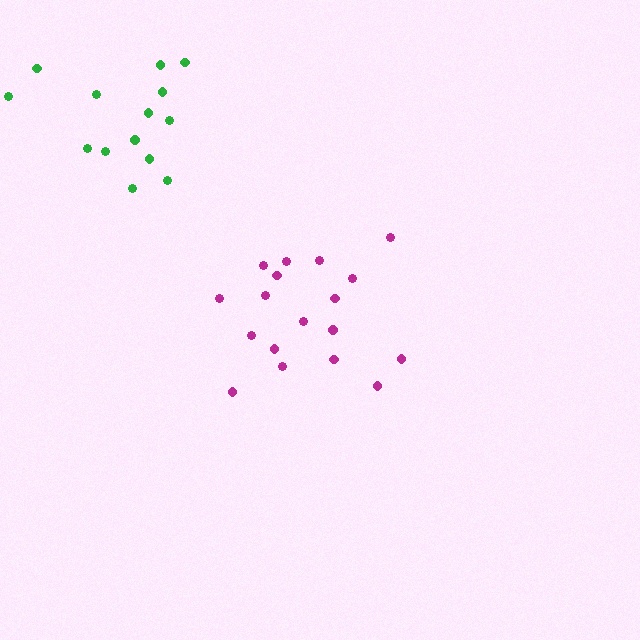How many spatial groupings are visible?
There are 2 spatial groupings.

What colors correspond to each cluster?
The clusters are colored: green, magenta.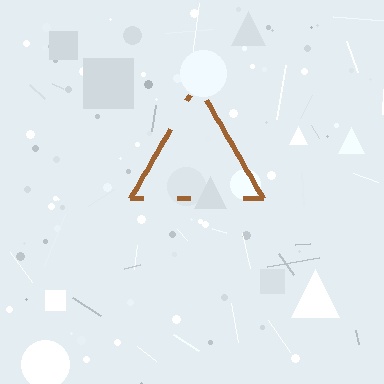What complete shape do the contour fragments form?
The contour fragments form a triangle.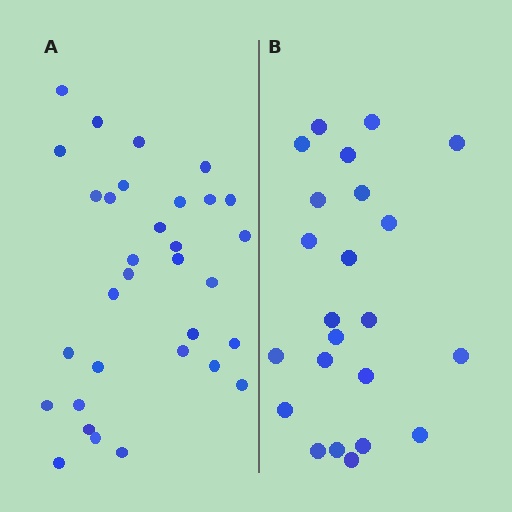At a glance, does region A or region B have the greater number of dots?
Region A (the left region) has more dots.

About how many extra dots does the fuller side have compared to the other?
Region A has roughly 8 or so more dots than region B.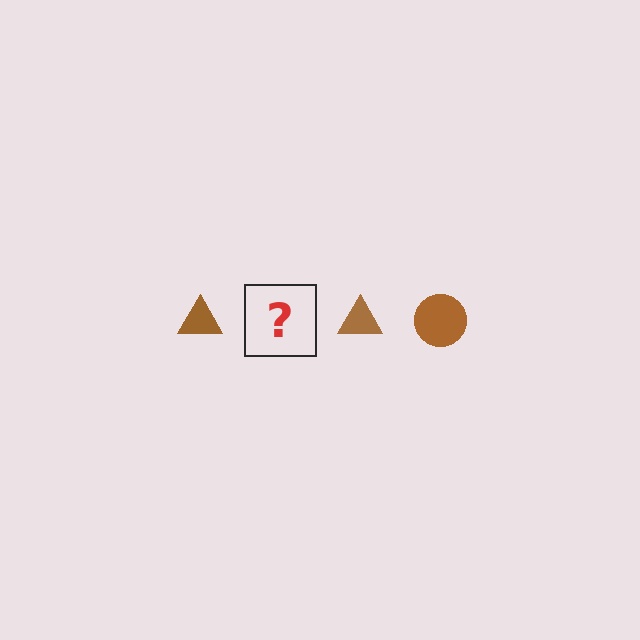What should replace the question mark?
The question mark should be replaced with a brown circle.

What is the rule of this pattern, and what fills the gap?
The rule is that the pattern cycles through triangle, circle shapes in brown. The gap should be filled with a brown circle.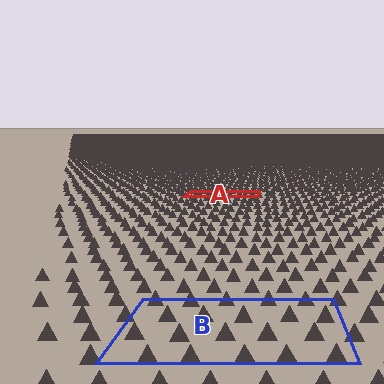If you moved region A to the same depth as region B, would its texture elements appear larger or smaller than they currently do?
They would appear larger. At a closer depth, the same texture elements are projected at a bigger on-screen size.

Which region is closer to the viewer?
Region B is closer. The texture elements there are larger and more spread out.